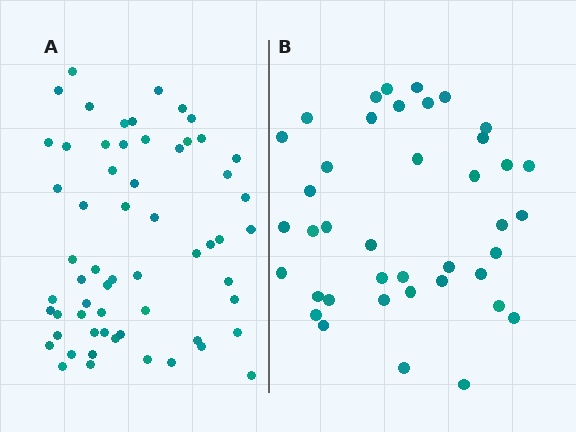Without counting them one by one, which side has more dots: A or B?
Region A (the left region) has more dots.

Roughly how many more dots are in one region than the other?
Region A has approximately 20 more dots than region B.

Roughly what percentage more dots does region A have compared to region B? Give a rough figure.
About 50% more.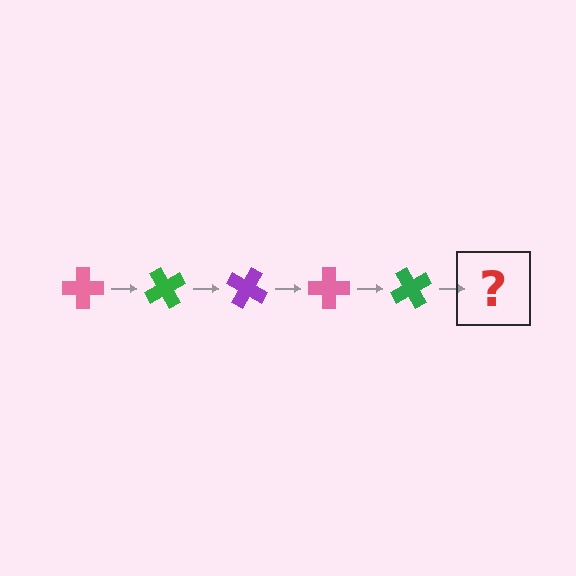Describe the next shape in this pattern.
It should be a purple cross, rotated 300 degrees from the start.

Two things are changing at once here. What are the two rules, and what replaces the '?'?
The two rules are that it rotates 60 degrees each step and the color cycles through pink, green, and purple. The '?' should be a purple cross, rotated 300 degrees from the start.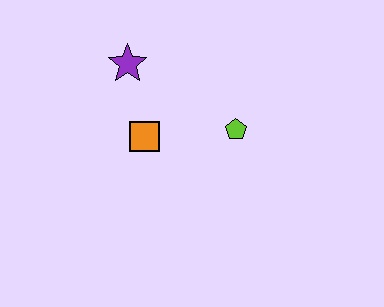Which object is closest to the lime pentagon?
The orange square is closest to the lime pentagon.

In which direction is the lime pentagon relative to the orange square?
The lime pentagon is to the right of the orange square.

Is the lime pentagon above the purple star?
No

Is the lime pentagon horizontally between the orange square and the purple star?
No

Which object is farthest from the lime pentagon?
The purple star is farthest from the lime pentagon.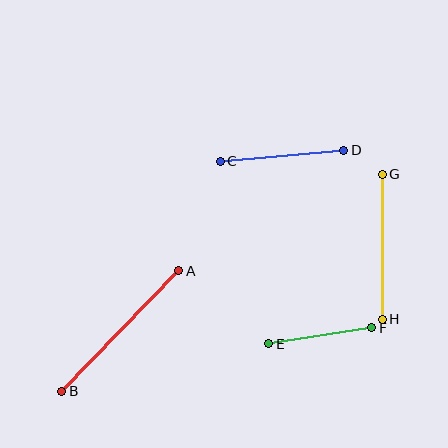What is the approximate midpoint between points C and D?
The midpoint is at approximately (282, 156) pixels.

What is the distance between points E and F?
The distance is approximately 104 pixels.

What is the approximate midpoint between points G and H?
The midpoint is at approximately (382, 247) pixels.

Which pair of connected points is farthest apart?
Points A and B are farthest apart.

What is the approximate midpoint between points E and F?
The midpoint is at approximately (320, 336) pixels.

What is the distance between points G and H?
The distance is approximately 145 pixels.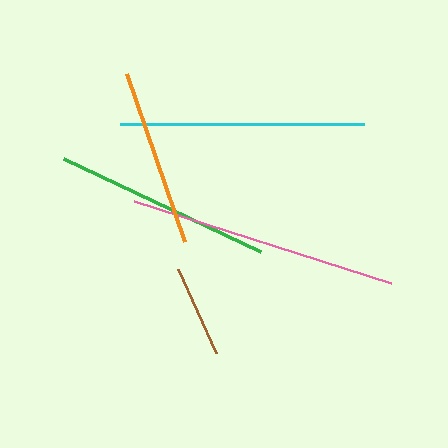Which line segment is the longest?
The pink line is the longest at approximately 270 pixels.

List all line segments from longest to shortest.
From longest to shortest: pink, cyan, green, orange, brown.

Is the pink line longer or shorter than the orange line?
The pink line is longer than the orange line.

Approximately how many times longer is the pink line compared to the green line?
The pink line is approximately 1.2 times the length of the green line.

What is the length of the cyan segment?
The cyan segment is approximately 244 pixels long.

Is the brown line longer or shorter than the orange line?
The orange line is longer than the brown line.